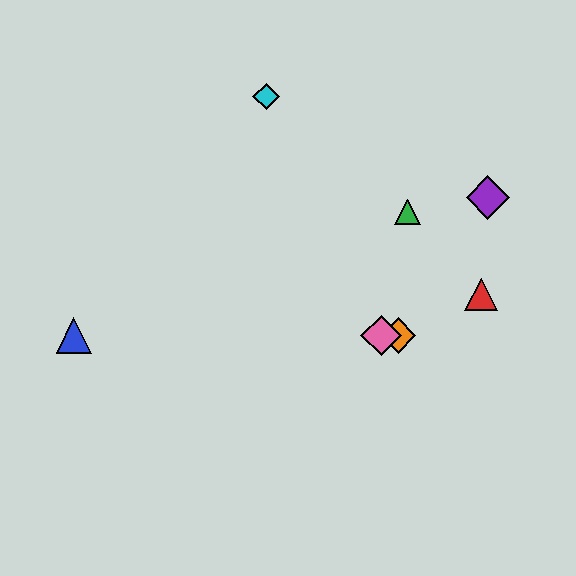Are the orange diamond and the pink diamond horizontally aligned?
Yes, both are at y≈336.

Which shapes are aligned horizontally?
The blue triangle, the yellow triangle, the orange diamond, the pink diamond are aligned horizontally.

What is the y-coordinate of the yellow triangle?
The yellow triangle is at y≈336.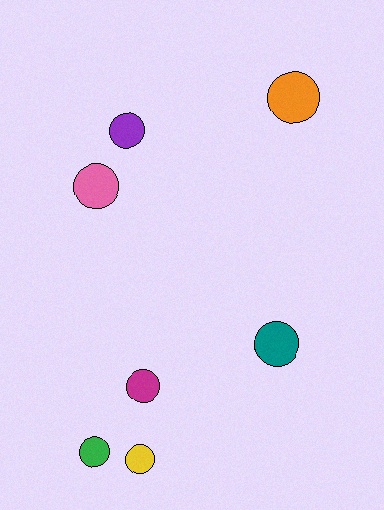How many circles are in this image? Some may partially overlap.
There are 7 circles.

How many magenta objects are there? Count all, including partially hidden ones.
There is 1 magenta object.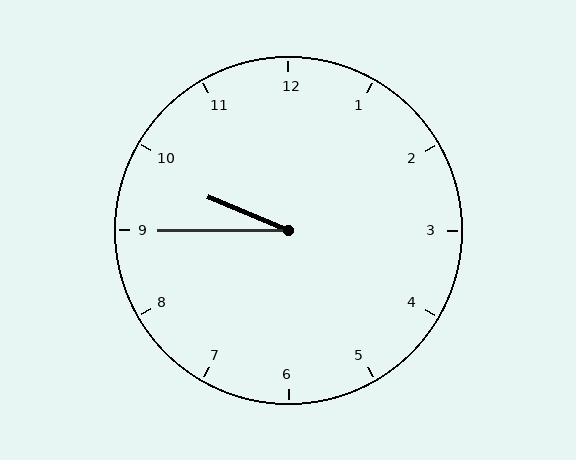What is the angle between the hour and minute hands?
Approximately 22 degrees.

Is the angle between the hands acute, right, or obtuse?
It is acute.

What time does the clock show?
9:45.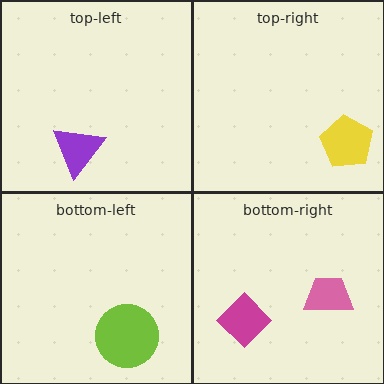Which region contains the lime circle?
The bottom-left region.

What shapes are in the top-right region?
The yellow pentagon.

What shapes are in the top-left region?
The purple triangle.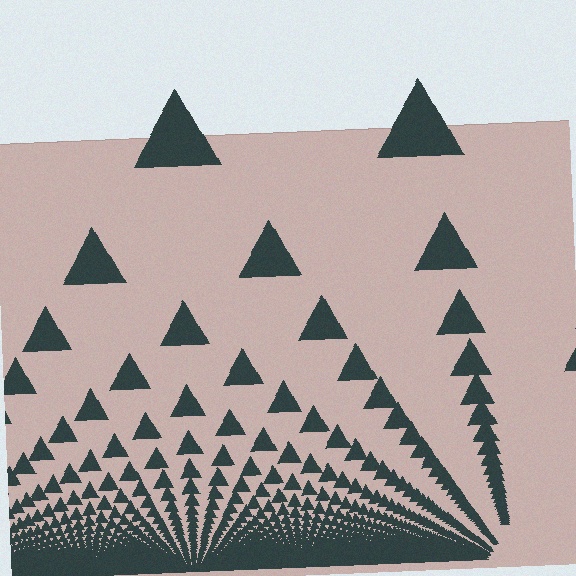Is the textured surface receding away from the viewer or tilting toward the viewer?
The surface appears to tilt toward the viewer. Texture elements get larger and sparser toward the top.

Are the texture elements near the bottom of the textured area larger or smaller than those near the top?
Smaller. The gradient is inverted — elements near the bottom are smaller and denser.